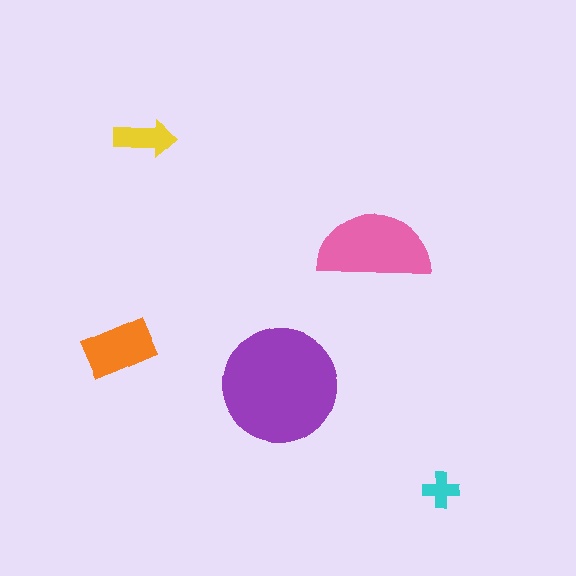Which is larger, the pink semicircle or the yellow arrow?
The pink semicircle.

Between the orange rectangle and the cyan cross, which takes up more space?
The orange rectangle.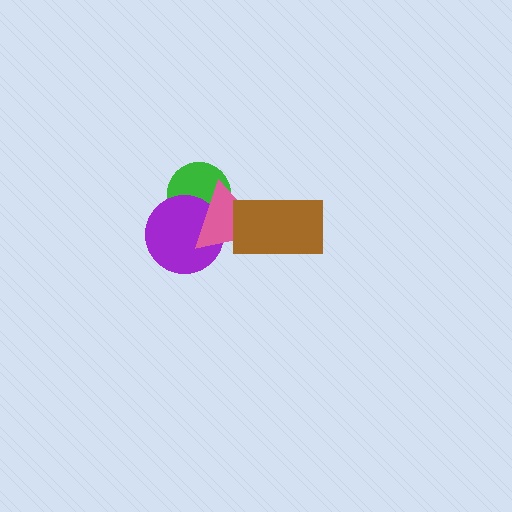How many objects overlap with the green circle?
2 objects overlap with the green circle.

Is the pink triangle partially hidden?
Yes, it is partially covered by another shape.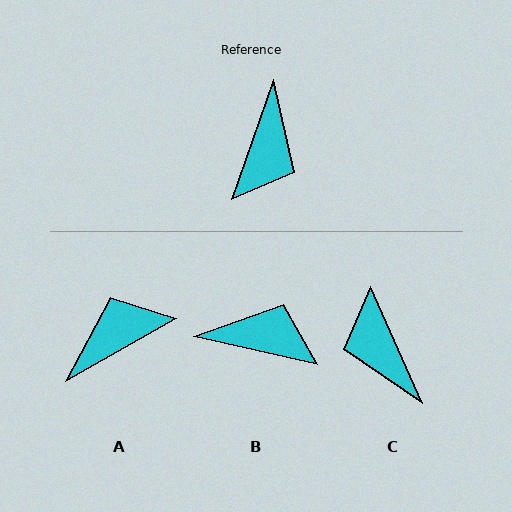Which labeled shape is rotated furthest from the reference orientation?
A, about 139 degrees away.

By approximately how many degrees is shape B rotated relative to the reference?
Approximately 96 degrees counter-clockwise.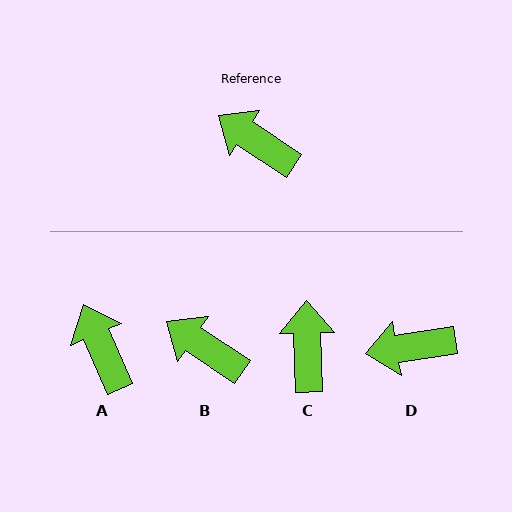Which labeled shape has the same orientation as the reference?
B.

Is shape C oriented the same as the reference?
No, it is off by about 54 degrees.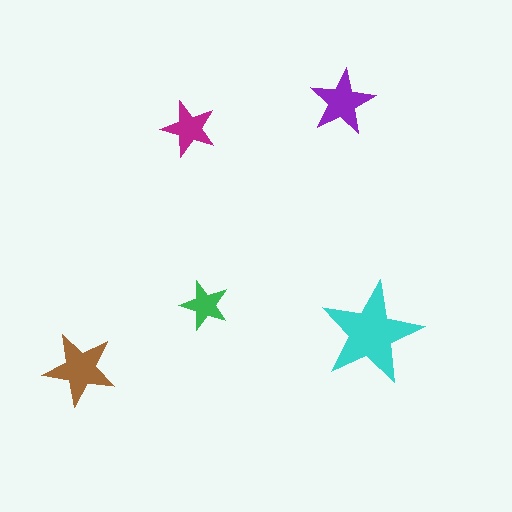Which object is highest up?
The purple star is topmost.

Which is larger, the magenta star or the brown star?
The brown one.